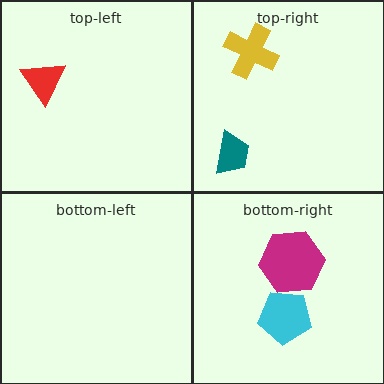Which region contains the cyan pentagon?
The bottom-right region.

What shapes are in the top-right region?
The yellow cross, the teal trapezoid.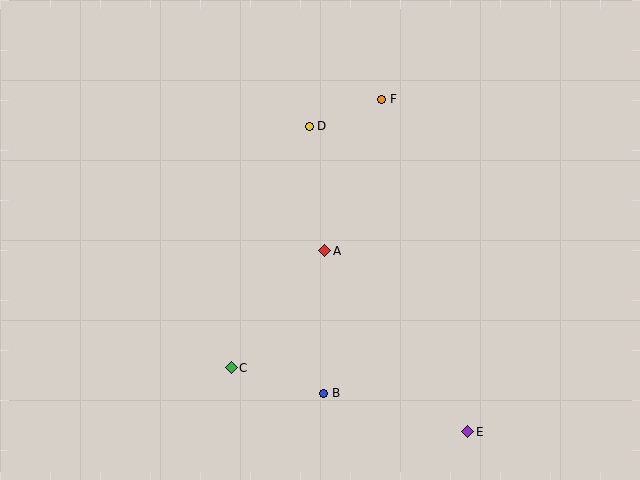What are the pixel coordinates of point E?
Point E is at (468, 432).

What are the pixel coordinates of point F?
Point F is at (381, 99).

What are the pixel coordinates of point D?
Point D is at (309, 126).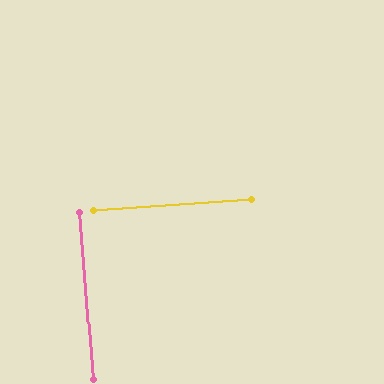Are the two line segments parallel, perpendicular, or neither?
Perpendicular — they meet at approximately 90°.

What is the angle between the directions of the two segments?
Approximately 90 degrees.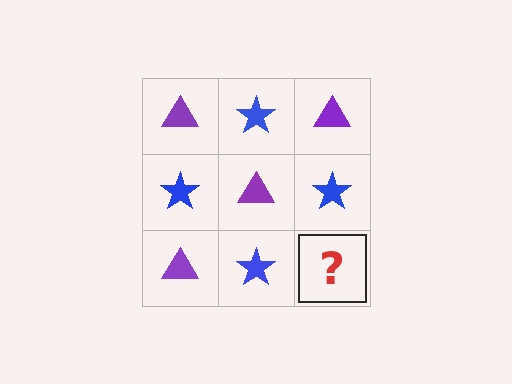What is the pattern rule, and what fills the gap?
The rule is that it alternates purple triangle and blue star in a checkerboard pattern. The gap should be filled with a purple triangle.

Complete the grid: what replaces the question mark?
The question mark should be replaced with a purple triangle.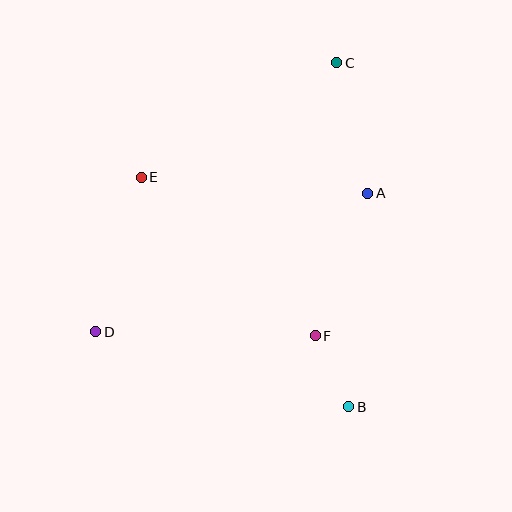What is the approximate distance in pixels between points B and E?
The distance between B and E is approximately 309 pixels.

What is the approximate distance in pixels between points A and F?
The distance between A and F is approximately 152 pixels.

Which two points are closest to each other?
Points B and F are closest to each other.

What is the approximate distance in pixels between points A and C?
The distance between A and C is approximately 134 pixels.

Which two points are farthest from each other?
Points C and D are farthest from each other.